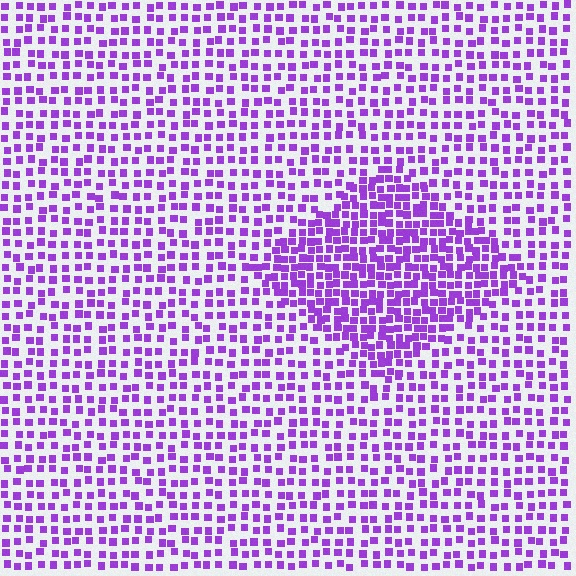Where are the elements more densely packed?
The elements are more densely packed inside the diamond boundary.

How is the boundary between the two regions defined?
The boundary is defined by a change in element density (approximately 1.8x ratio). All elements are the same color, size, and shape.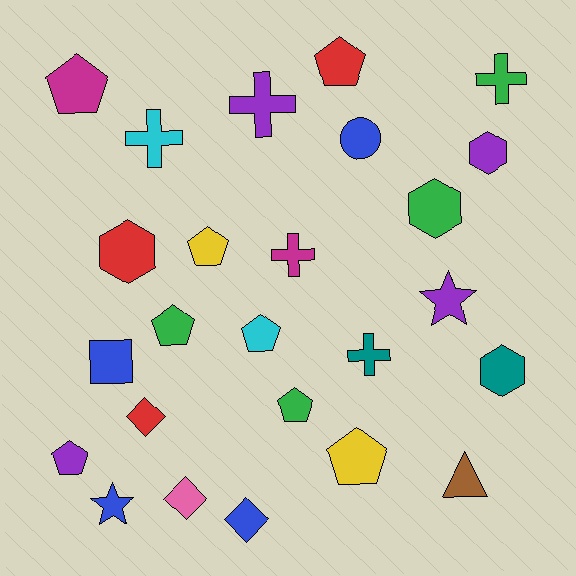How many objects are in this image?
There are 25 objects.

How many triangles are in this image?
There is 1 triangle.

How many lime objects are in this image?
There are no lime objects.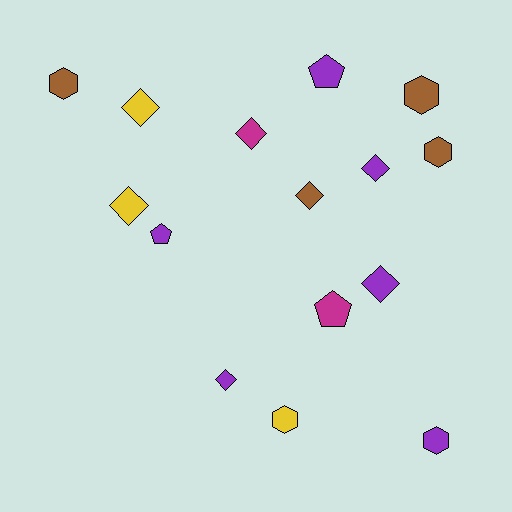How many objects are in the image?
There are 15 objects.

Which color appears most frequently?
Purple, with 6 objects.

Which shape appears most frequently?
Diamond, with 7 objects.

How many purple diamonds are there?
There are 3 purple diamonds.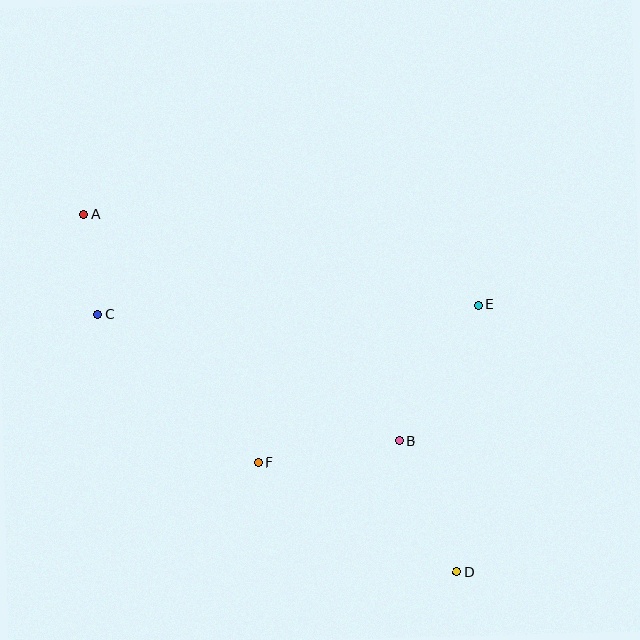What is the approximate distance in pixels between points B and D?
The distance between B and D is approximately 143 pixels.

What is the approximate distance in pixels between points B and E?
The distance between B and E is approximately 157 pixels.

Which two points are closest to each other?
Points A and C are closest to each other.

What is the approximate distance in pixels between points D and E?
The distance between D and E is approximately 268 pixels.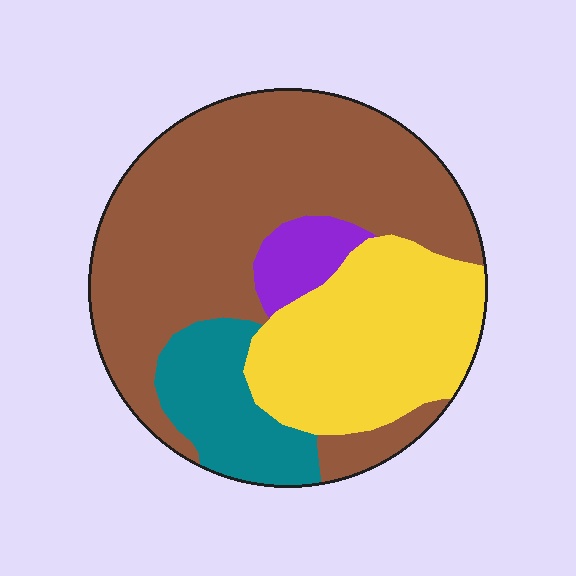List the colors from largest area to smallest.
From largest to smallest: brown, yellow, teal, purple.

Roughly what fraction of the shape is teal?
Teal covers roughly 15% of the shape.